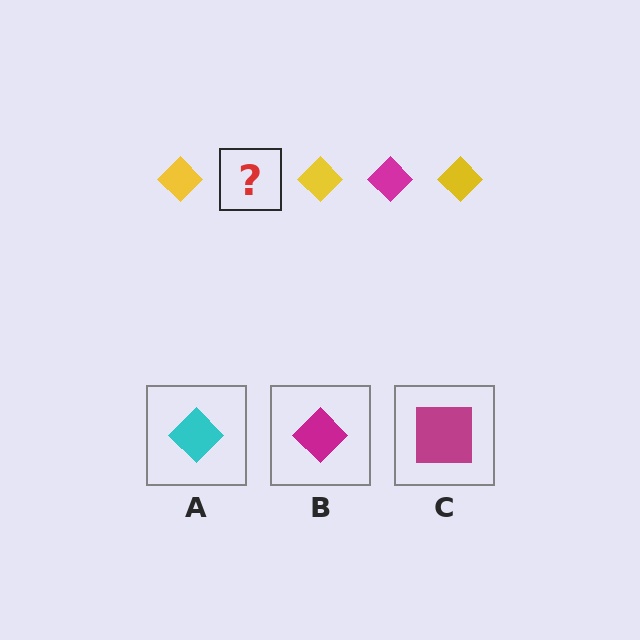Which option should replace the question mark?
Option B.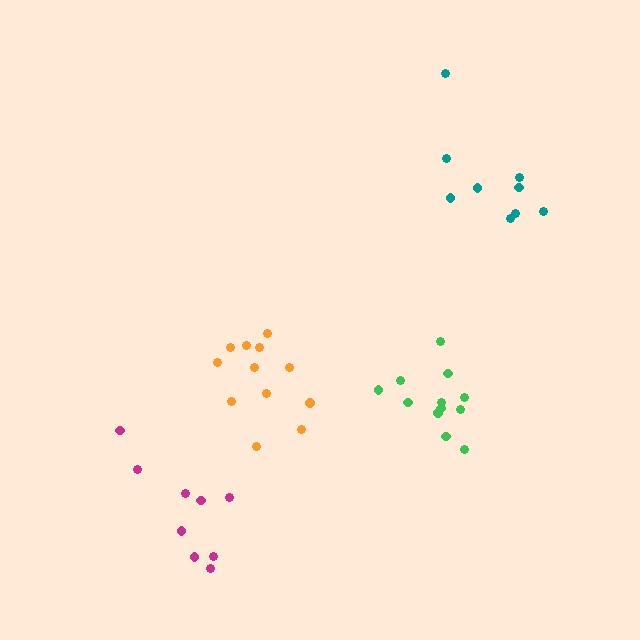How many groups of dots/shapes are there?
There are 4 groups.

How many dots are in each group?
Group 1: 12 dots, Group 2: 9 dots, Group 3: 12 dots, Group 4: 9 dots (42 total).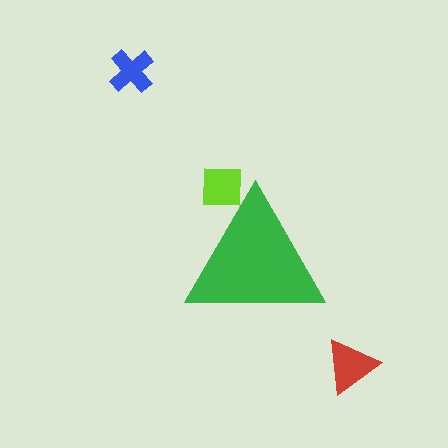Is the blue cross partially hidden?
No, the blue cross is fully visible.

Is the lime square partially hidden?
Yes, the lime square is partially hidden behind the green triangle.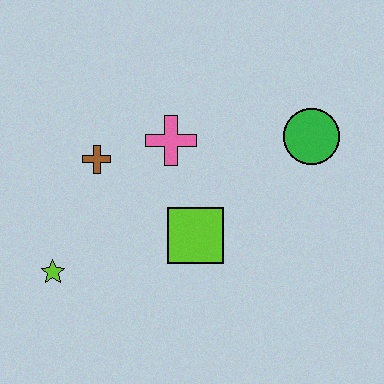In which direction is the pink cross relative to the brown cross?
The pink cross is to the right of the brown cross.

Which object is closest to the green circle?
The pink cross is closest to the green circle.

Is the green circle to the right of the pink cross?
Yes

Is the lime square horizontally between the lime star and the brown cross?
No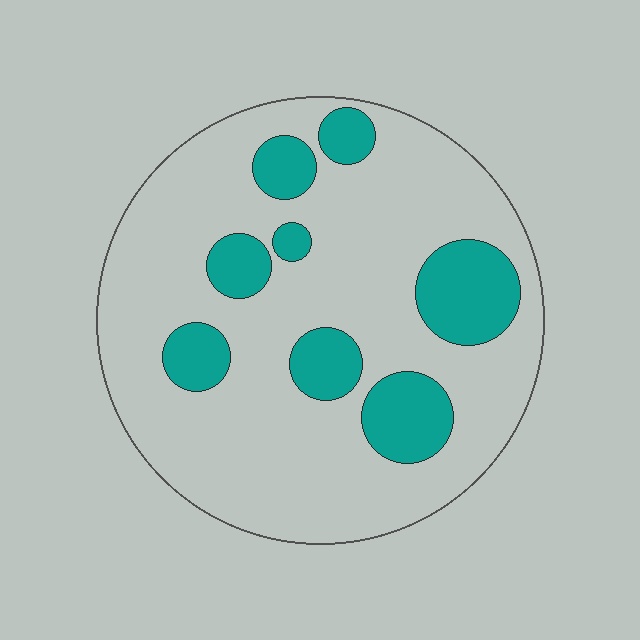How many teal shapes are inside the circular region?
8.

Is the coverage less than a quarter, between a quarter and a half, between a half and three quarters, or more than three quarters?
Less than a quarter.